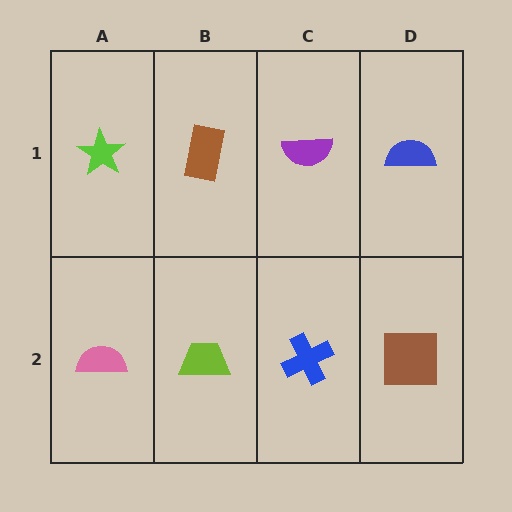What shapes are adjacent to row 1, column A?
A pink semicircle (row 2, column A), a brown rectangle (row 1, column B).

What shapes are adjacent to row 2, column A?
A lime star (row 1, column A), a lime trapezoid (row 2, column B).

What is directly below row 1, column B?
A lime trapezoid.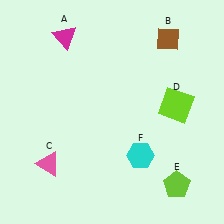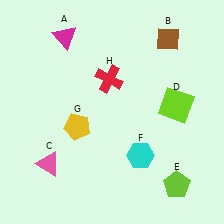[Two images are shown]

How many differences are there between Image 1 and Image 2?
There are 2 differences between the two images.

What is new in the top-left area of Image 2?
A red cross (H) was added in the top-left area of Image 2.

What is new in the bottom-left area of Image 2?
A yellow pentagon (G) was added in the bottom-left area of Image 2.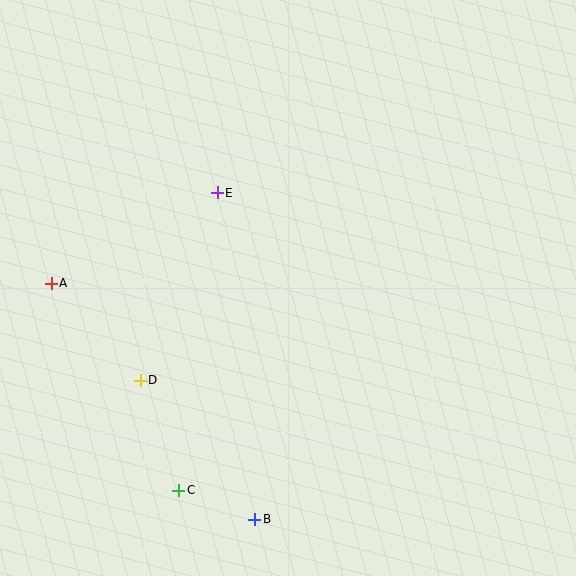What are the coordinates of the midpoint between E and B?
The midpoint between E and B is at (236, 356).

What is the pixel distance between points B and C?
The distance between B and C is 81 pixels.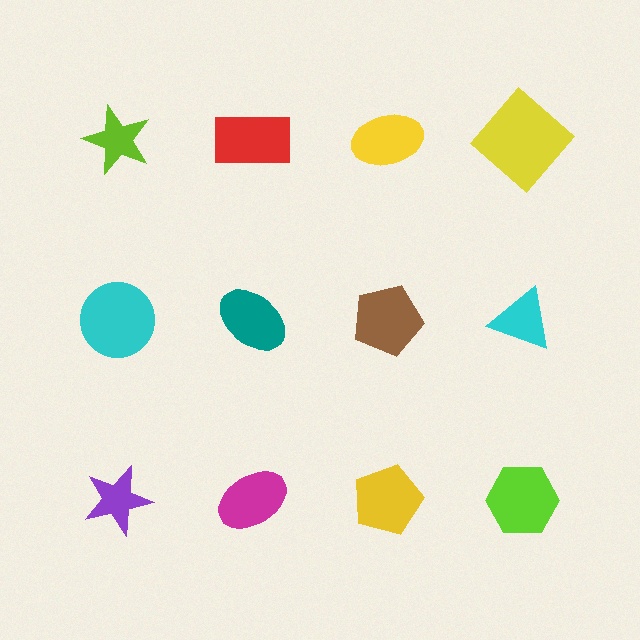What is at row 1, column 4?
A yellow diamond.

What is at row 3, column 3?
A yellow pentagon.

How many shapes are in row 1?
4 shapes.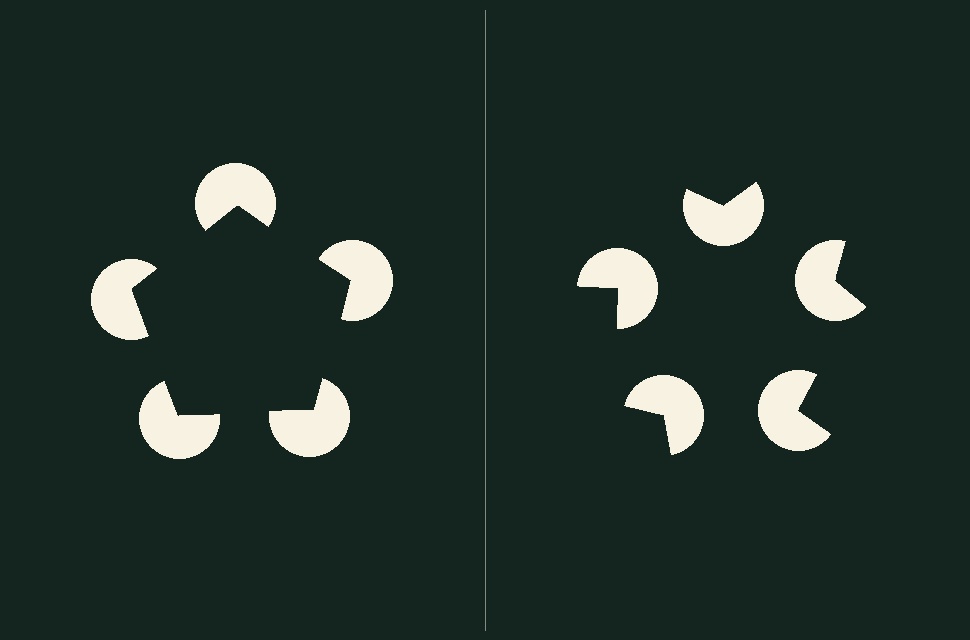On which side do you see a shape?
An illusory pentagon appears on the left side. On the right side the wedge cuts are rotated, so no coherent shape forms.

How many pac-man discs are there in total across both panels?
10 — 5 on each side.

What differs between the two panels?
The pac-man discs are positioned identically on both sides; only the wedge orientations differ. On the left they align to a pentagon; on the right they are misaligned.